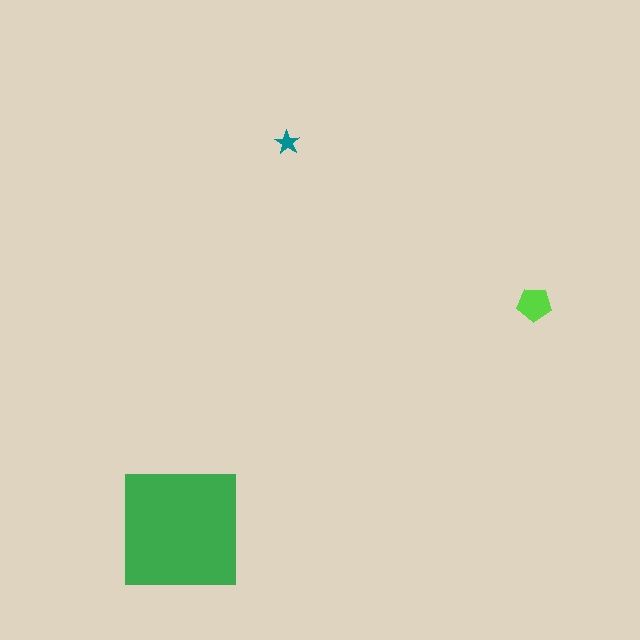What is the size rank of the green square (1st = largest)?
1st.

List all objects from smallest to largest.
The teal star, the lime pentagon, the green square.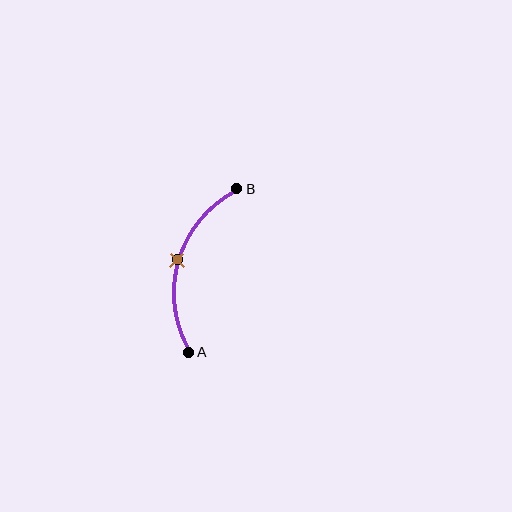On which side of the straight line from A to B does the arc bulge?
The arc bulges to the left of the straight line connecting A and B.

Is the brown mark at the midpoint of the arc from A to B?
Yes. The brown mark lies on the arc at equal arc-length from both A and B — it is the arc midpoint.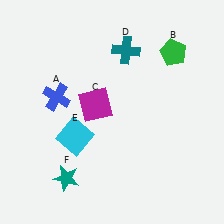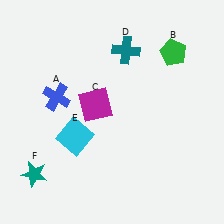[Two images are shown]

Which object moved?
The teal star (F) moved left.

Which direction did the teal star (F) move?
The teal star (F) moved left.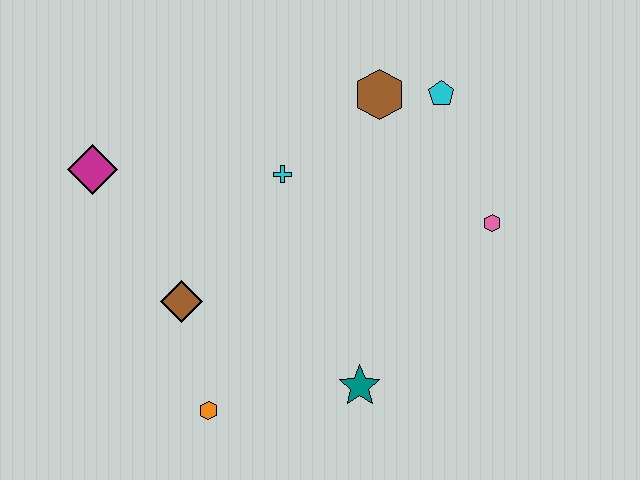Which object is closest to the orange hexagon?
The brown diamond is closest to the orange hexagon.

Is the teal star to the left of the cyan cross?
No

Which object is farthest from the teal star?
The magenta diamond is farthest from the teal star.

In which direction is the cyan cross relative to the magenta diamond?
The cyan cross is to the right of the magenta diamond.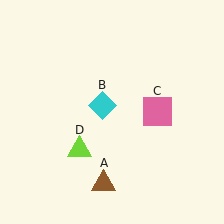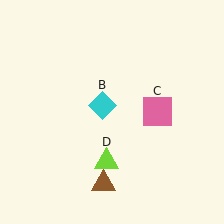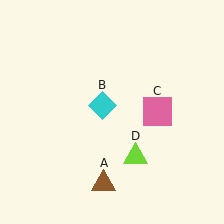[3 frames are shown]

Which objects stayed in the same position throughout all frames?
Brown triangle (object A) and cyan diamond (object B) and pink square (object C) remained stationary.